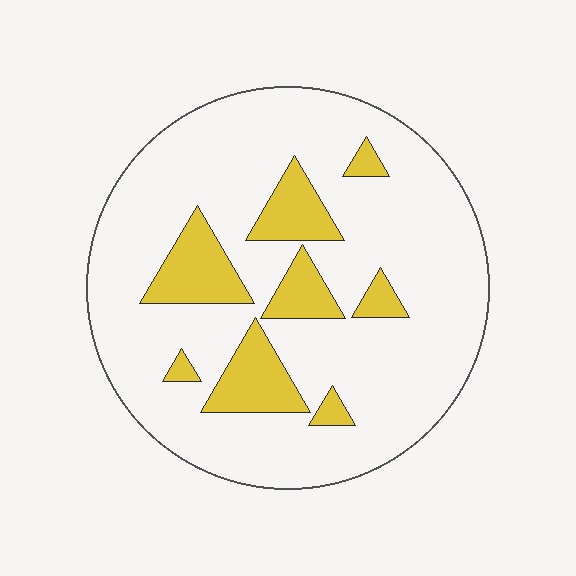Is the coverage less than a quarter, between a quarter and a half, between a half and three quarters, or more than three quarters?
Less than a quarter.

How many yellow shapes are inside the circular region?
8.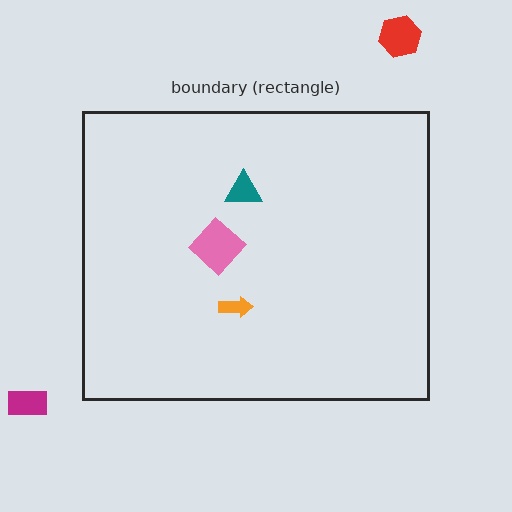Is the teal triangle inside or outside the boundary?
Inside.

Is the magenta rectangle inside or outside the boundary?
Outside.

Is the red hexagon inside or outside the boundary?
Outside.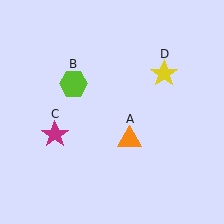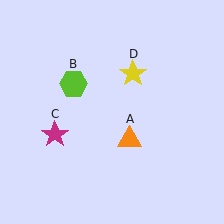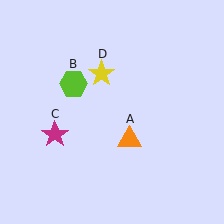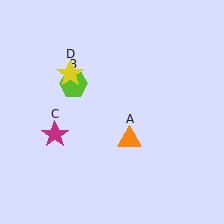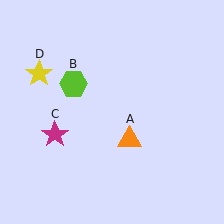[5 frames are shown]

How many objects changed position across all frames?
1 object changed position: yellow star (object D).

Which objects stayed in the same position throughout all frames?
Orange triangle (object A) and lime hexagon (object B) and magenta star (object C) remained stationary.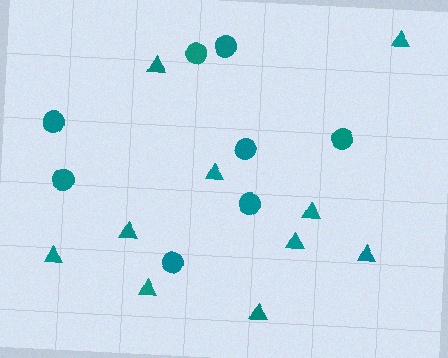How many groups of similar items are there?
There are 2 groups: one group of triangles (10) and one group of circles (8).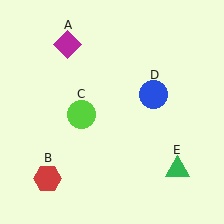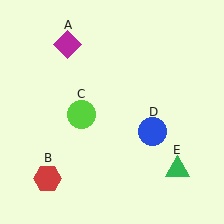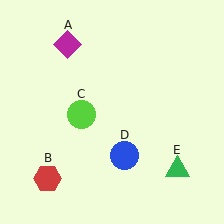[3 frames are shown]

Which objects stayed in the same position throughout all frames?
Magenta diamond (object A) and red hexagon (object B) and lime circle (object C) and green triangle (object E) remained stationary.